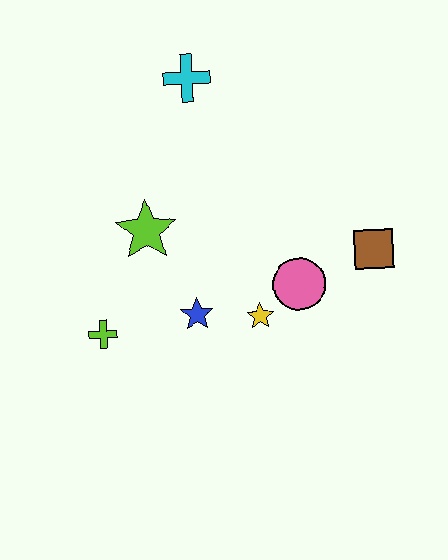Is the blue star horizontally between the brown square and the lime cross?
Yes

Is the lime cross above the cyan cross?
No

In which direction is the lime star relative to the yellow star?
The lime star is to the left of the yellow star.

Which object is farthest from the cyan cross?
The lime cross is farthest from the cyan cross.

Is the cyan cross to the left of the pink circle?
Yes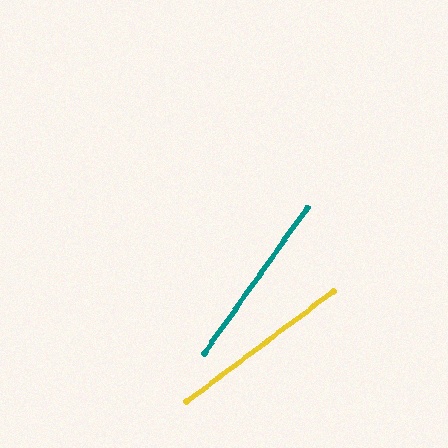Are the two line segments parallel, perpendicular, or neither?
Neither parallel nor perpendicular — they differ by about 18°.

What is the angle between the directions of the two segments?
Approximately 18 degrees.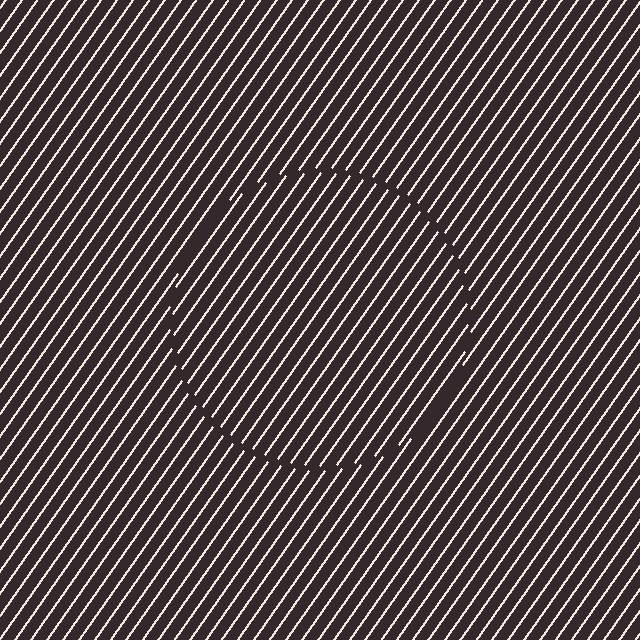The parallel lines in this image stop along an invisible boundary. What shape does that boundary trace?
An illusory circle. The interior of the shape contains the same grating, shifted by half a period — the contour is defined by the phase discontinuity where line-ends from the inner and outer gratings abut.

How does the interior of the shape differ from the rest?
The interior of the shape contains the same grating, shifted by half a period — the contour is defined by the phase discontinuity where line-ends from the inner and outer gratings abut.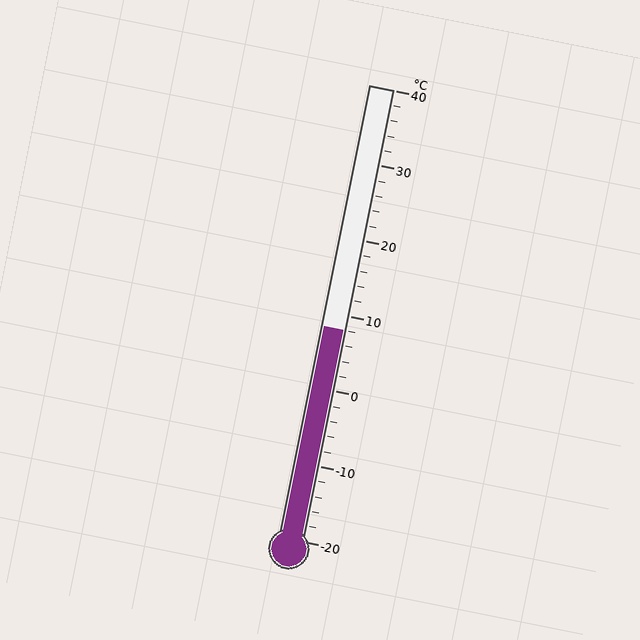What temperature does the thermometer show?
The thermometer shows approximately 8°C.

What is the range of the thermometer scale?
The thermometer scale ranges from -20°C to 40°C.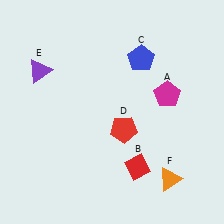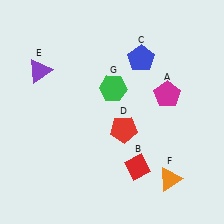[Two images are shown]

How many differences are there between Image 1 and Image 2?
There is 1 difference between the two images.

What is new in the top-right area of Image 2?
A green hexagon (G) was added in the top-right area of Image 2.